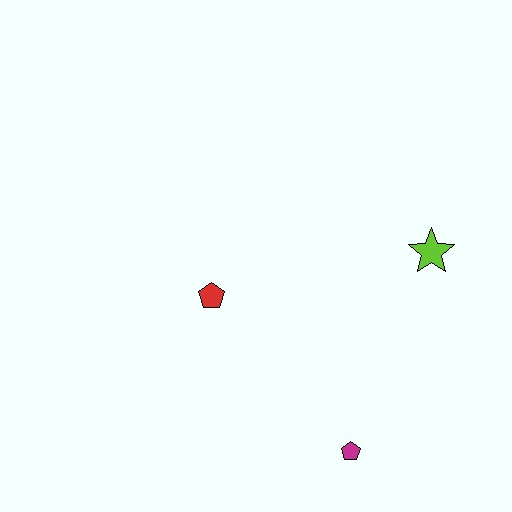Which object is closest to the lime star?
The magenta pentagon is closest to the lime star.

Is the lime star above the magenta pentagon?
Yes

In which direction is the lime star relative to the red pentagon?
The lime star is to the right of the red pentagon.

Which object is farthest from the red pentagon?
The lime star is farthest from the red pentagon.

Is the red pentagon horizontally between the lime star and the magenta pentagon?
No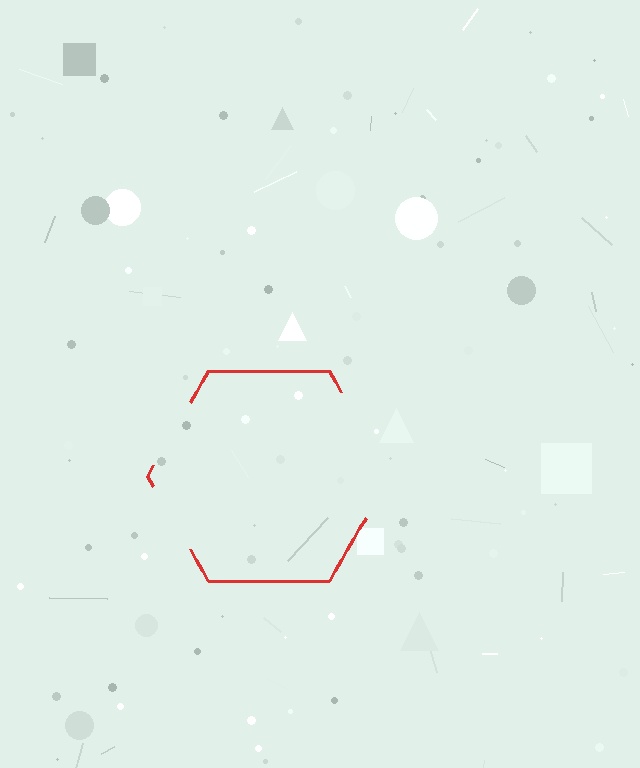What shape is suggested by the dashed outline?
The dashed outline suggests a hexagon.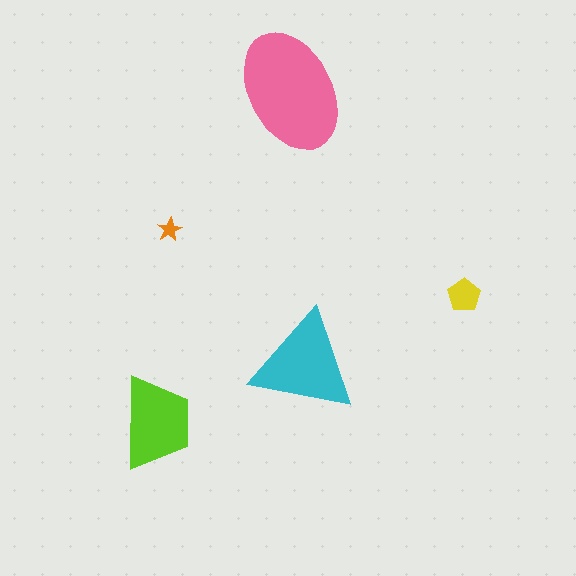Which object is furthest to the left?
The lime trapezoid is leftmost.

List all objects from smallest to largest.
The orange star, the yellow pentagon, the lime trapezoid, the cyan triangle, the pink ellipse.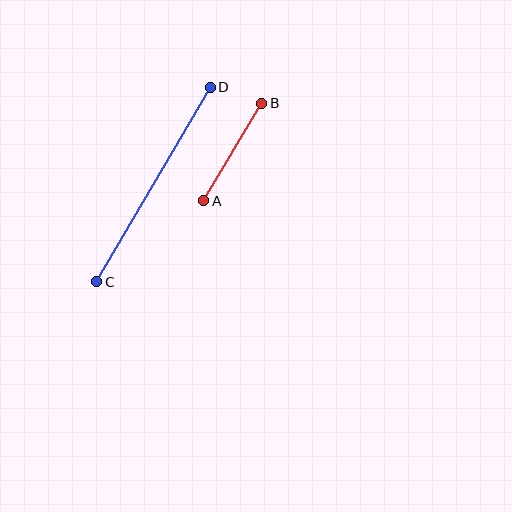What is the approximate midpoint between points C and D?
The midpoint is at approximately (154, 185) pixels.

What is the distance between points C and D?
The distance is approximately 225 pixels.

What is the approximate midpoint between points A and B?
The midpoint is at approximately (233, 152) pixels.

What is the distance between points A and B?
The distance is approximately 113 pixels.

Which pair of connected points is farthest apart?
Points C and D are farthest apart.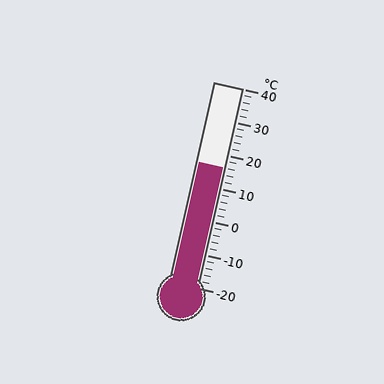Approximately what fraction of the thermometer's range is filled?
The thermometer is filled to approximately 60% of its range.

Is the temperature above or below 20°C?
The temperature is below 20°C.